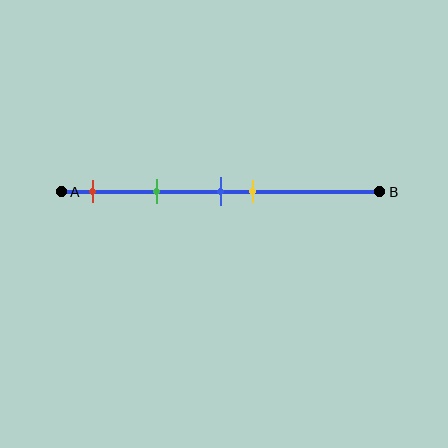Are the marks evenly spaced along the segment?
No, the marks are not evenly spaced.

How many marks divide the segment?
There are 4 marks dividing the segment.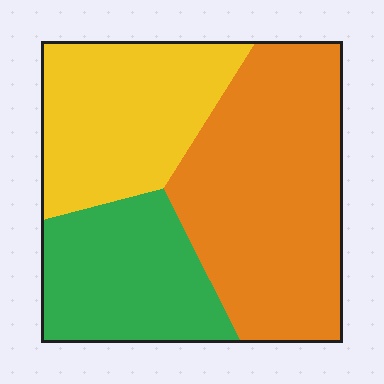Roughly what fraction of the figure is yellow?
Yellow covers about 30% of the figure.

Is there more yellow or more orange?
Orange.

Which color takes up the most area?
Orange, at roughly 45%.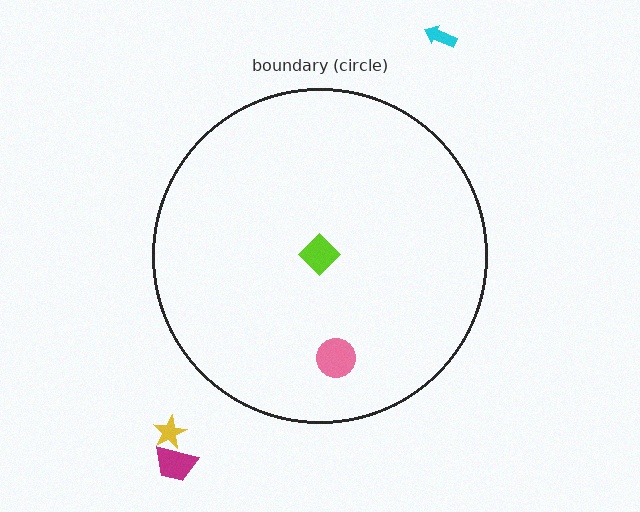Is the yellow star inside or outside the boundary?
Outside.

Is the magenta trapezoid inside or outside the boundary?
Outside.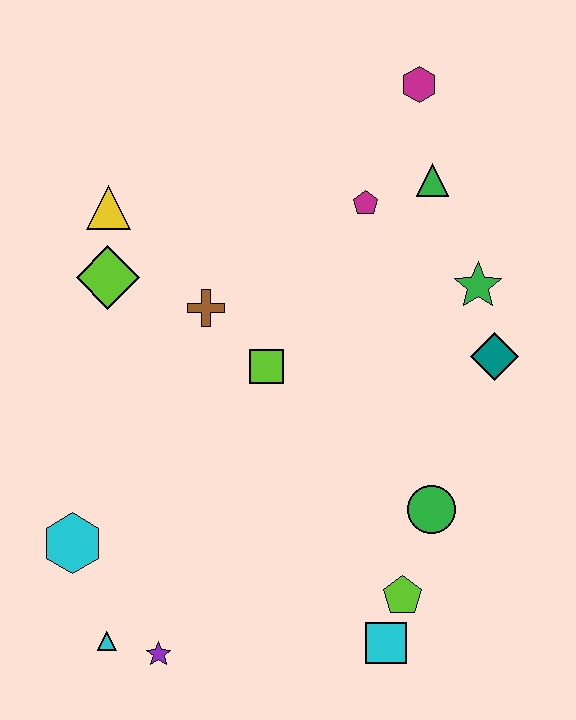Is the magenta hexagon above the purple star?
Yes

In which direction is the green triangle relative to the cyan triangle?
The green triangle is above the cyan triangle.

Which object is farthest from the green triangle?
The cyan triangle is farthest from the green triangle.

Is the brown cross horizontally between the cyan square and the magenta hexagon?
No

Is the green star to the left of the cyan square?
No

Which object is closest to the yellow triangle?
The lime diamond is closest to the yellow triangle.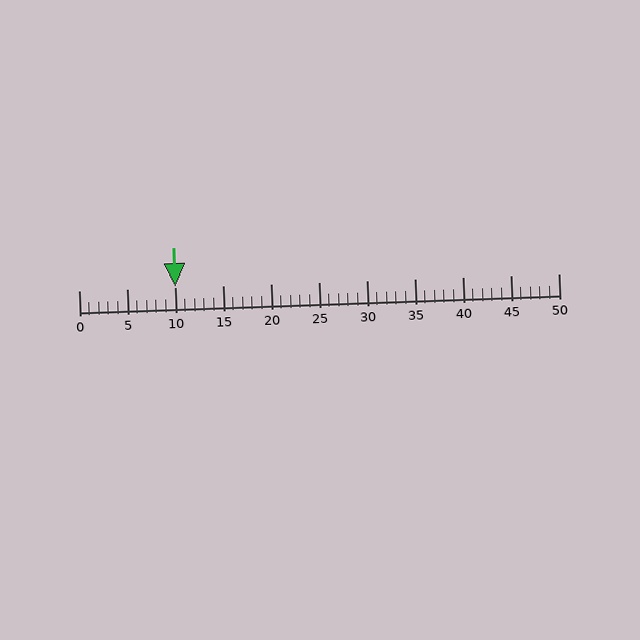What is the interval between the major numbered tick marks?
The major tick marks are spaced 5 units apart.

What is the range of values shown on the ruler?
The ruler shows values from 0 to 50.